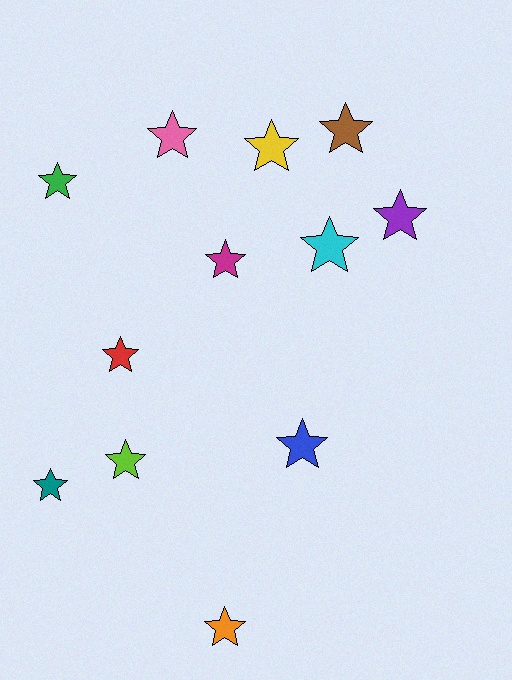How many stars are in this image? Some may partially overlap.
There are 12 stars.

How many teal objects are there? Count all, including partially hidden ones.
There is 1 teal object.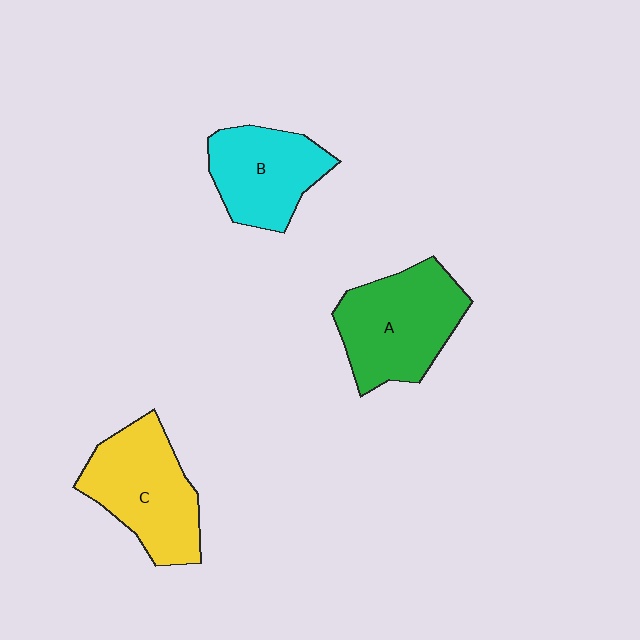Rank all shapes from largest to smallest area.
From largest to smallest: A (green), C (yellow), B (cyan).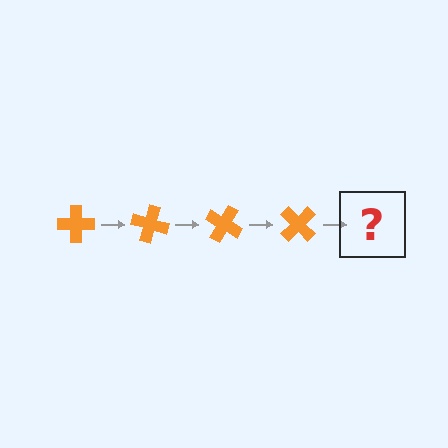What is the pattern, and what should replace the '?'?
The pattern is that the cross rotates 15 degrees each step. The '?' should be an orange cross rotated 60 degrees.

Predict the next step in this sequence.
The next step is an orange cross rotated 60 degrees.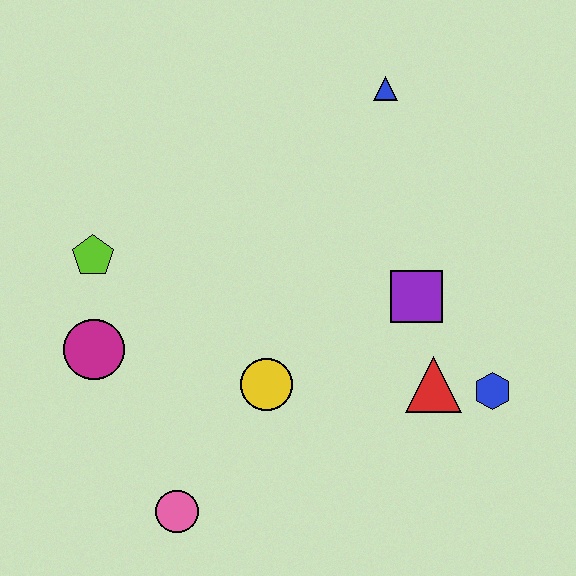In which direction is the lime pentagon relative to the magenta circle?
The lime pentagon is above the magenta circle.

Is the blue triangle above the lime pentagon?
Yes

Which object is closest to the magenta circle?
The lime pentagon is closest to the magenta circle.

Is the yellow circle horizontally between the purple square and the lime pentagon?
Yes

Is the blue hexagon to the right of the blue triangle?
Yes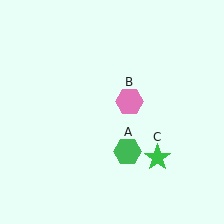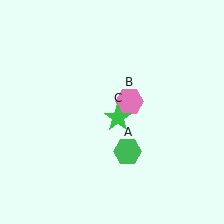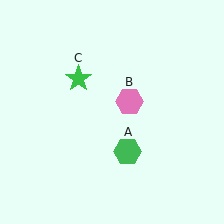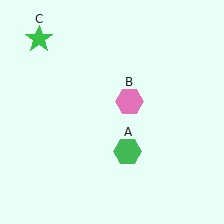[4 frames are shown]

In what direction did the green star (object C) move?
The green star (object C) moved up and to the left.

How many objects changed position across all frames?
1 object changed position: green star (object C).